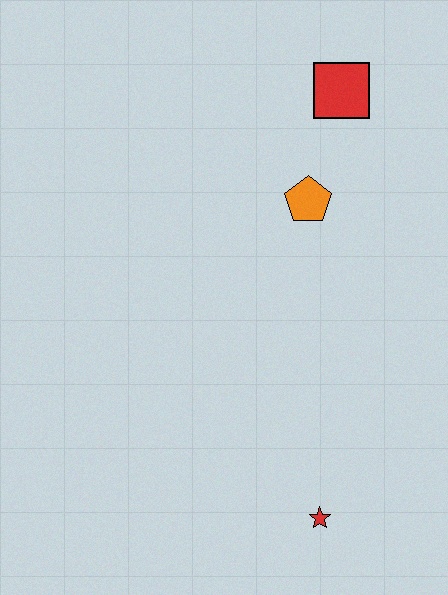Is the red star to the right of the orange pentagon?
Yes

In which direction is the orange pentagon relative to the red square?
The orange pentagon is below the red square.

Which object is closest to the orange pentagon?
The red square is closest to the orange pentagon.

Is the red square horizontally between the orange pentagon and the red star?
No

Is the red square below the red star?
No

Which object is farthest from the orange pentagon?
The red star is farthest from the orange pentagon.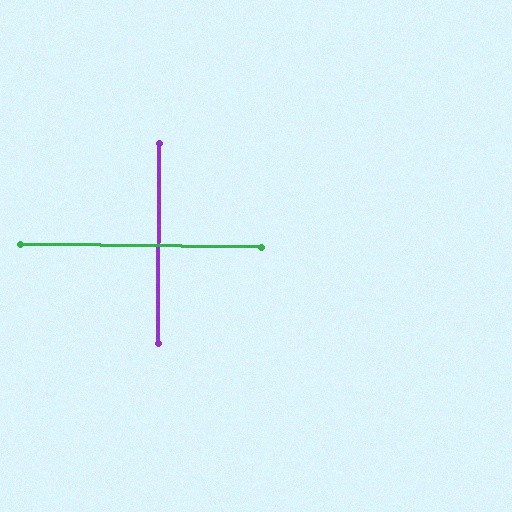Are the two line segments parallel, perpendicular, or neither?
Perpendicular — they meet at approximately 90°.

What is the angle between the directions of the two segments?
Approximately 90 degrees.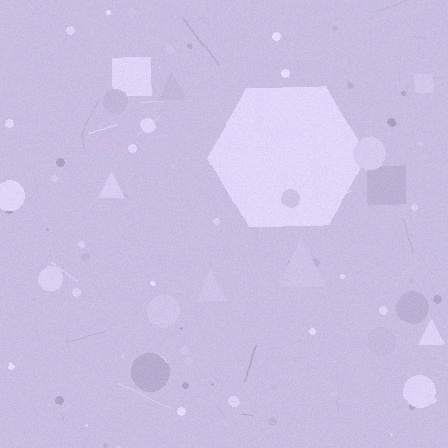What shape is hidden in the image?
A hexagon is hidden in the image.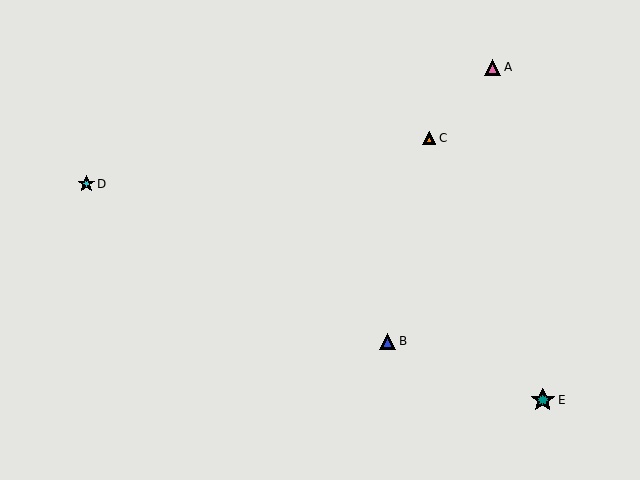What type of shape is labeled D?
Shape D is a cyan star.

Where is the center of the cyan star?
The center of the cyan star is at (86, 184).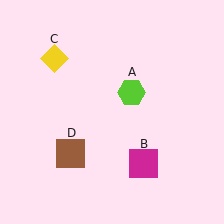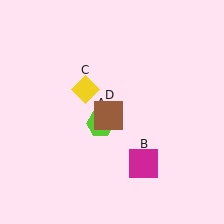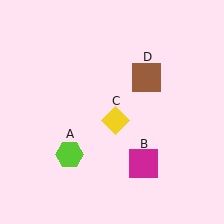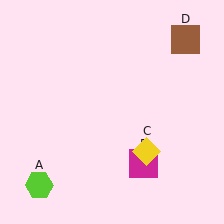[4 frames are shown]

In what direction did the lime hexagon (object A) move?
The lime hexagon (object A) moved down and to the left.